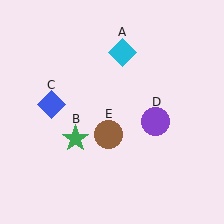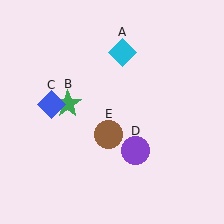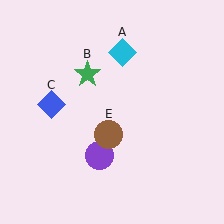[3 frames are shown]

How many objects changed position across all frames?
2 objects changed position: green star (object B), purple circle (object D).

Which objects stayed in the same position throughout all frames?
Cyan diamond (object A) and blue diamond (object C) and brown circle (object E) remained stationary.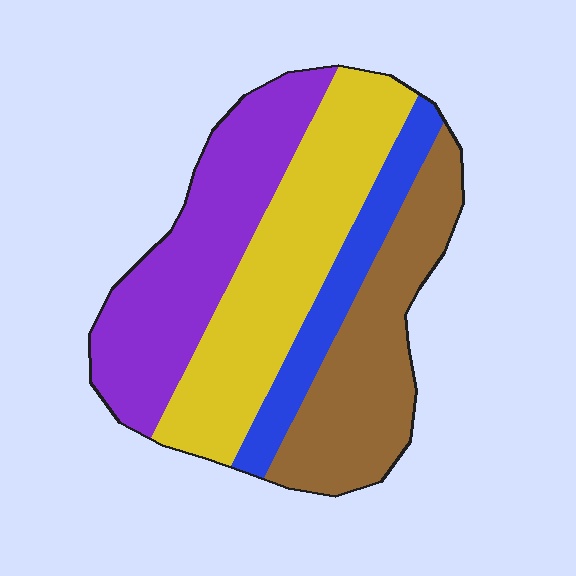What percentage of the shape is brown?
Brown takes up about one quarter (1/4) of the shape.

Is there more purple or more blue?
Purple.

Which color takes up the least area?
Blue, at roughly 15%.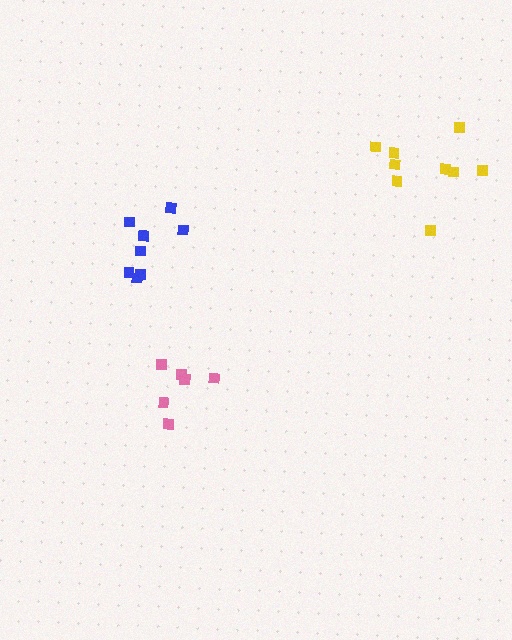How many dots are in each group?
Group 1: 6 dots, Group 2: 9 dots, Group 3: 8 dots (23 total).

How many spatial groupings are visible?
There are 3 spatial groupings.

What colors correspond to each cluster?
The clusters are colored: pink, yellow, blue.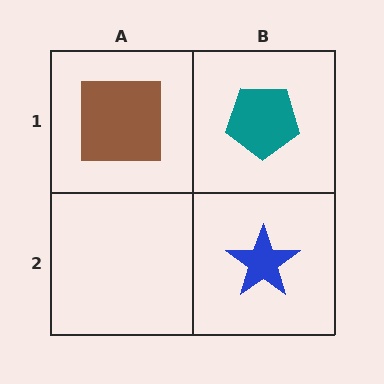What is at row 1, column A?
A brown square.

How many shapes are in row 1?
2 shapes.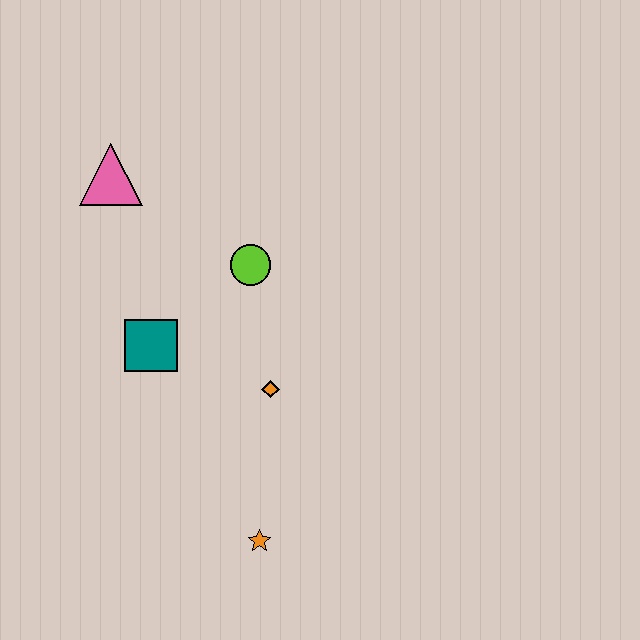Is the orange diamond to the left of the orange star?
No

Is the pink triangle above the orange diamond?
Yes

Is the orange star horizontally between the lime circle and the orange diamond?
Yes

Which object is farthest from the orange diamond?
The pink triangle is farthest from the orange diamond.